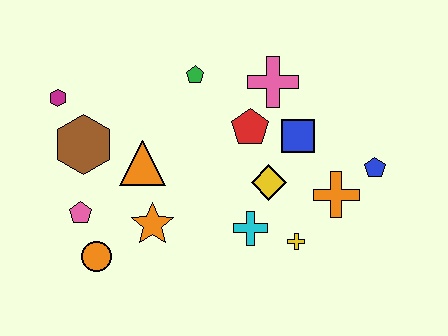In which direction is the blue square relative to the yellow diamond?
The blue square is above the yellow diamond.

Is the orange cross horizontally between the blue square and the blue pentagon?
Yes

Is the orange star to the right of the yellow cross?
No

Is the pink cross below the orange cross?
No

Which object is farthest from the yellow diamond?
The magenta hexagon is farthest from the yellow diamond.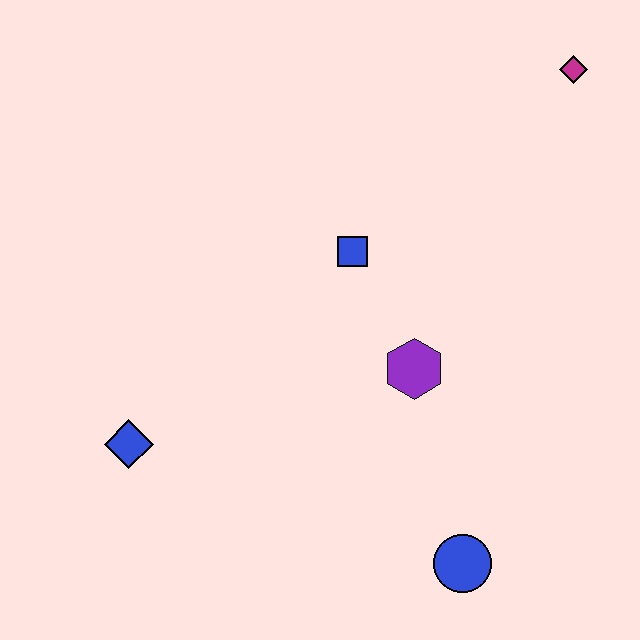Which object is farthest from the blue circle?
The magenta diamond is farthest from the blue circle.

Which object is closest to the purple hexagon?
The blue square is closest to the purple hexagon.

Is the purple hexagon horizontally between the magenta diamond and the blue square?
Yes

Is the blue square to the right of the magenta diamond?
No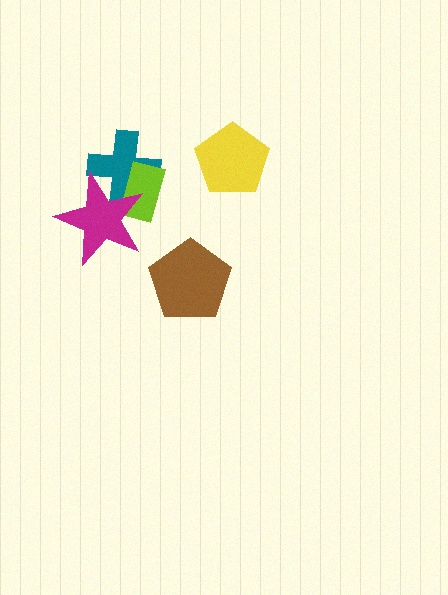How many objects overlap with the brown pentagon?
0 objects overlap with the brown pentagon.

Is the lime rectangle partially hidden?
Yes, it is partially covered by another shape.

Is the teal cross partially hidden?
Yes, it is partially covered by another shape.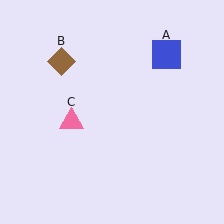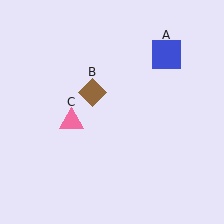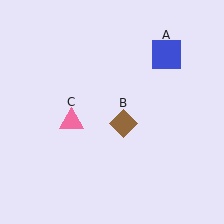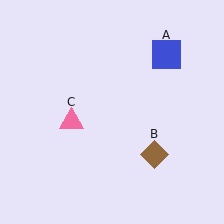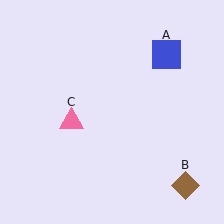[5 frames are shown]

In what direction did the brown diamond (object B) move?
The brown diamond (object B) moved down and to the right.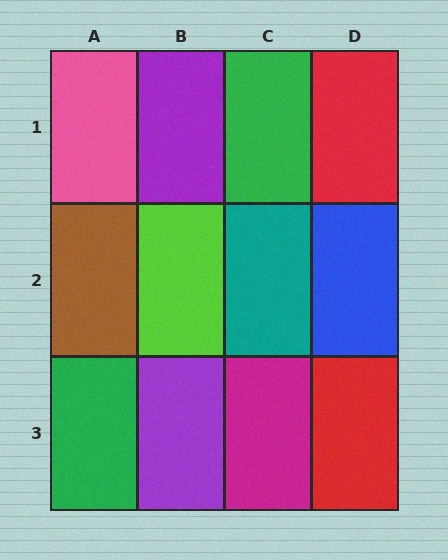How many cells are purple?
2 cells are purple.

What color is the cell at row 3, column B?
Purple.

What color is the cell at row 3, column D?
Red.